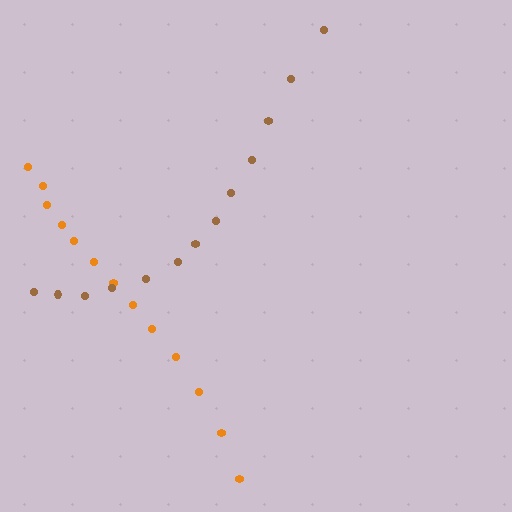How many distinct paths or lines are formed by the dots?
There are 2 distinct paths.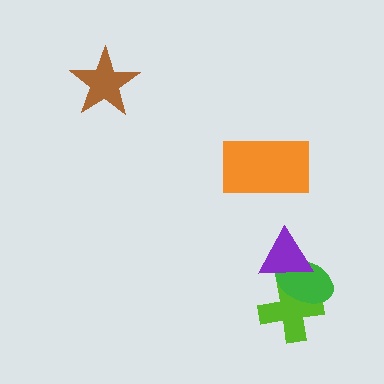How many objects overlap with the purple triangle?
2 objects overlap with the purple triangle.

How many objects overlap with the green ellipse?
2 objects overlap with the green ellipse.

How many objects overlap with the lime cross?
2 objects overlap with the lime cross.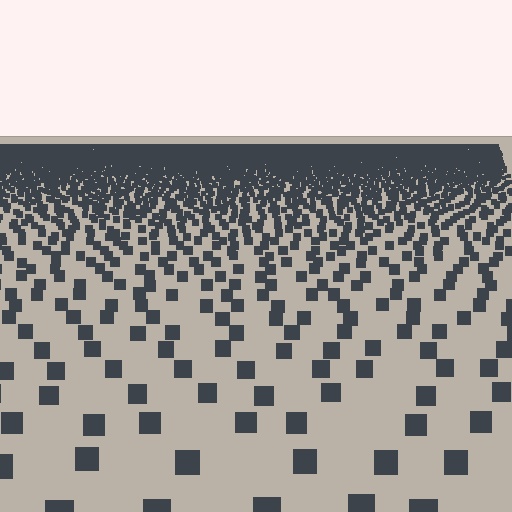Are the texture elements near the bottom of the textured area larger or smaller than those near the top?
Larger. Near the bottom, elements are closer to the viewer and appear at a bigger on-screen size.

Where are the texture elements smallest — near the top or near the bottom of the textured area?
Near the top.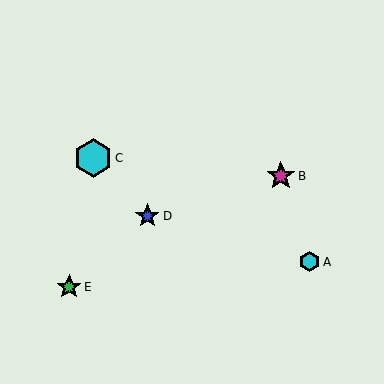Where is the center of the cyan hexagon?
The center of the cyan hexagon is at (93, 158).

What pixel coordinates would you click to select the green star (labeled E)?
Click at (69, 287) to select the green star E.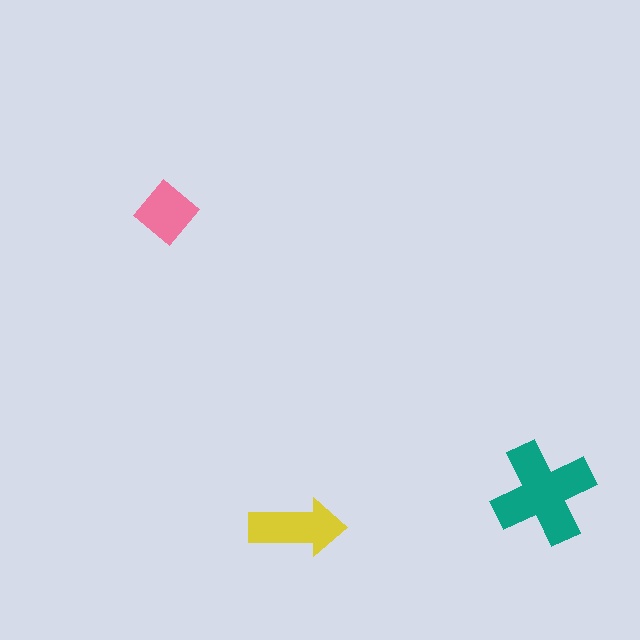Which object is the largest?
The teal cross.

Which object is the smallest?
The pink diamond.